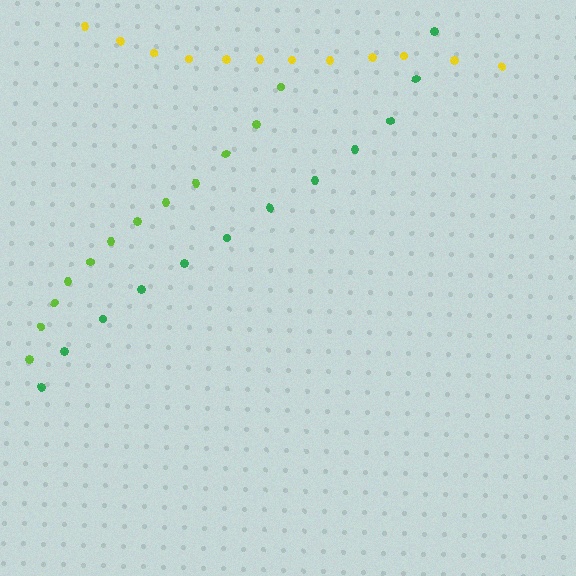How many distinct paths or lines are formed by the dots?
There are 3 distinct paths.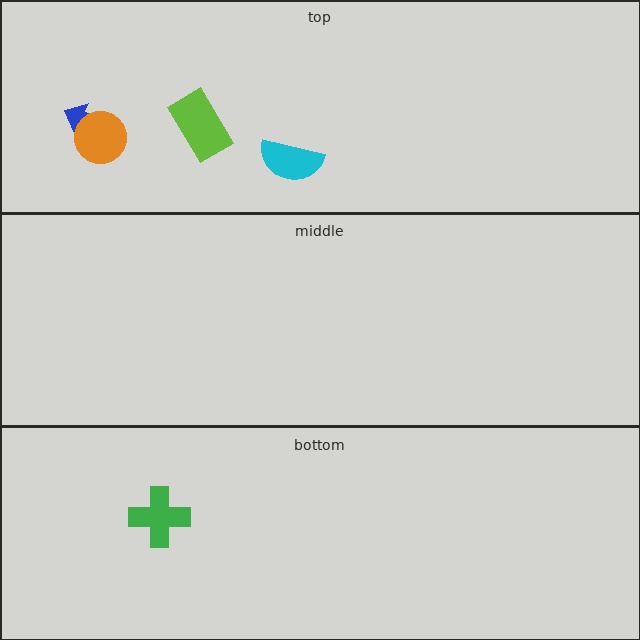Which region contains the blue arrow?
The top region.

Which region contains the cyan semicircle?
The top region.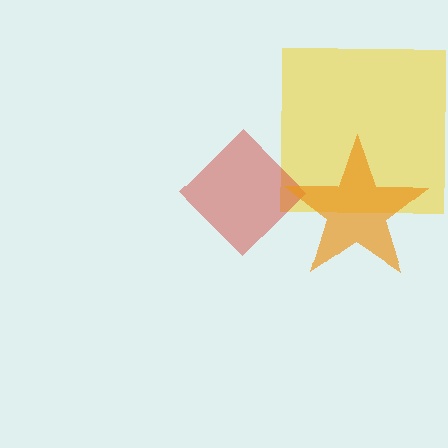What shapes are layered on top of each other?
The layered shapes are: a yellow square, a red diamond, an orange star.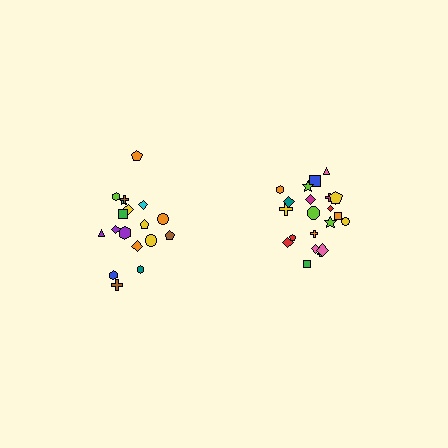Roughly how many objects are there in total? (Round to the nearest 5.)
Roughly 40 objects in total.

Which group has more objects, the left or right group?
The right group.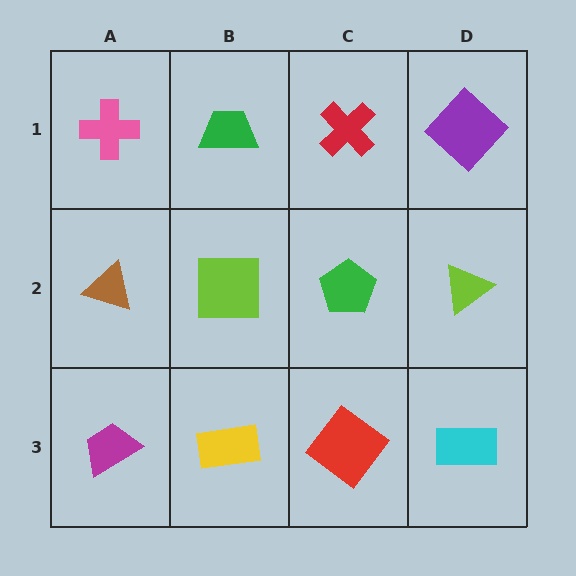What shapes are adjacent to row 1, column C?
A green pentagon (row 2, column C), a green trapezoid (row 1, column B), a purple diamond (row 1, column D).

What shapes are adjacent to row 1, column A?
A brown triangle (row 2, column A), a green trapezoid (row 1, column B).